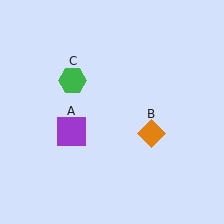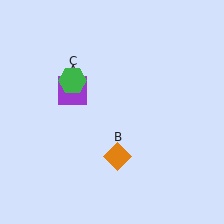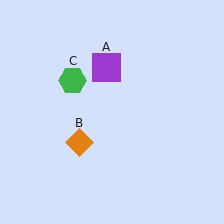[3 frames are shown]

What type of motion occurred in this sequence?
The purple square (object A), orange diamond (object B) rotated clockwise around the center of the scene.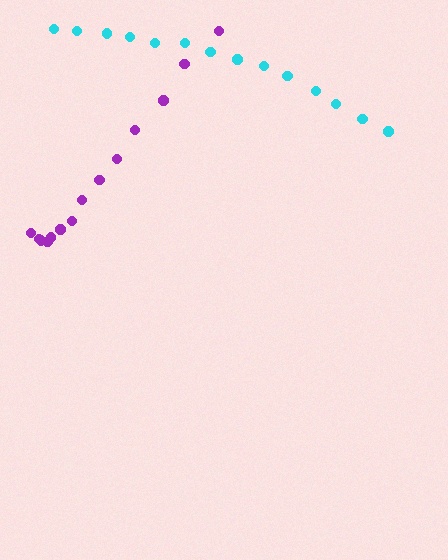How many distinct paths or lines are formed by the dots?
There are 2 distinct paths.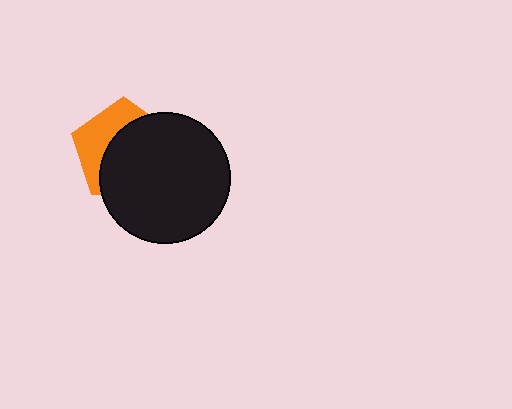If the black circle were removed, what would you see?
You would see the complete orange pentagon.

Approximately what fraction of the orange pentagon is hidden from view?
Roughly 63% of the orange pentagon is hidden behind the black circle.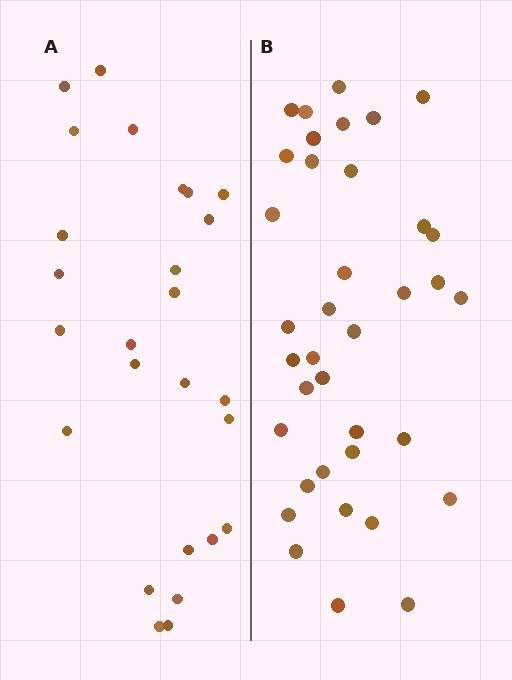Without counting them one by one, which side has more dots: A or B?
Region B (the right region) has more dots.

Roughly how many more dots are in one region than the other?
Region B has roughly 12 or so more dots than region A.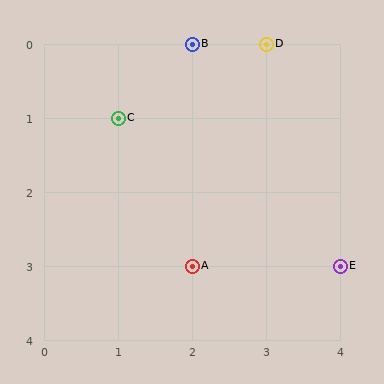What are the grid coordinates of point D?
Point D is at grid coordinates (3, 0).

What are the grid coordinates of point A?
Point A is at grid coordinates (2, 3).